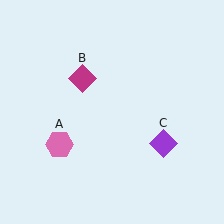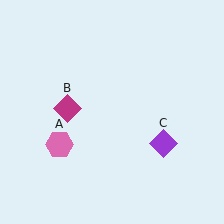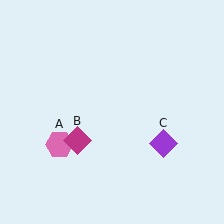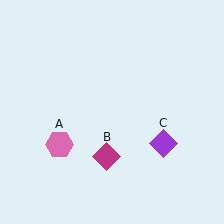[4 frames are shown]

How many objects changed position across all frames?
1 object changed position: magenta diamond (object B).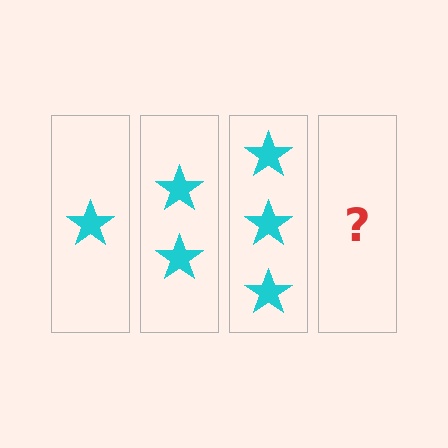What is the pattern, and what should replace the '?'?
The pattern is that each step adds one more star. The '?' should be 4 stars.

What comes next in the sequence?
The next element should be 4 stars.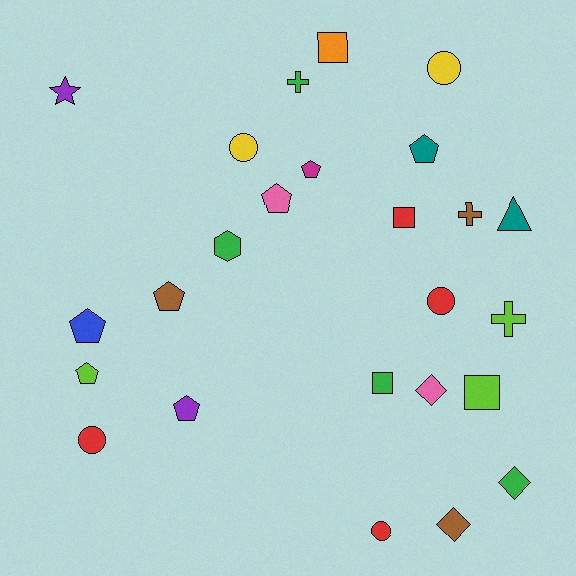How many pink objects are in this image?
There are 2 pink objects.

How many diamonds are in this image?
There are 3 diamonds.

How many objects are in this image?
There are 25 objects.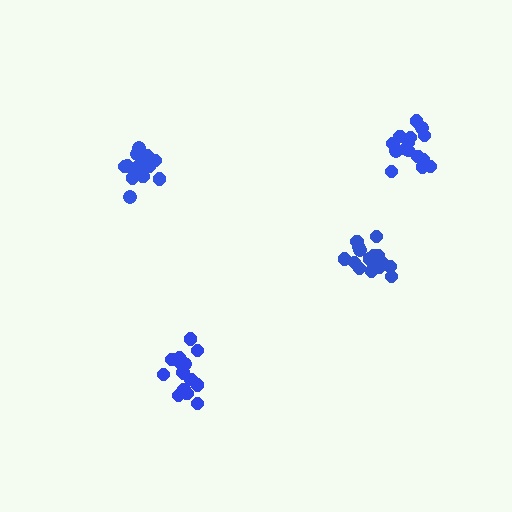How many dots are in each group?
Group 1: 16 dots, Group 2: 17 dots, Group 3: 20 dots, Group 4: 15 dots (68 total).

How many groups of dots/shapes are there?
There are 4 groups.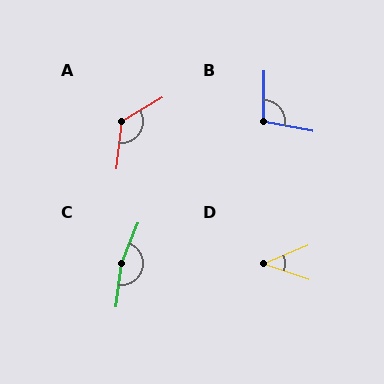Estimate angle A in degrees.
Approximately 127 degrees.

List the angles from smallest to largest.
D (42°), B (100°), A (127°), C (165°).